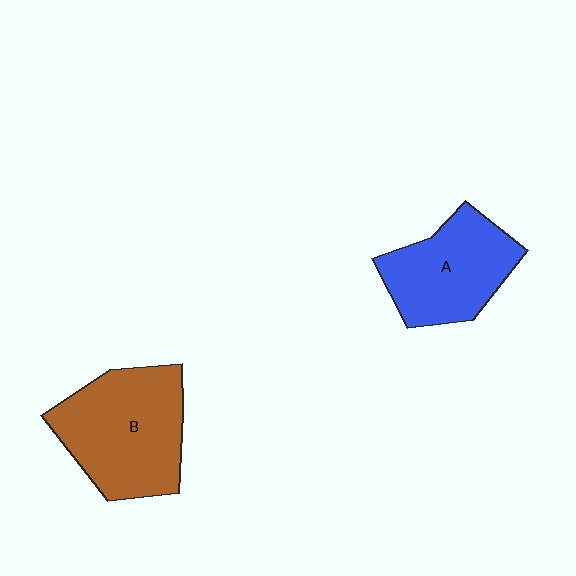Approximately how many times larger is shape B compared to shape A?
Approximately 1.3 times.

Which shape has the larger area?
Shape B (brown).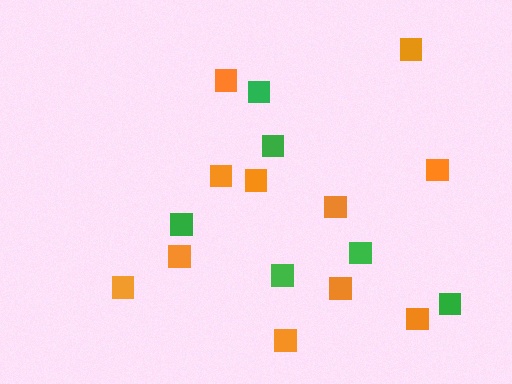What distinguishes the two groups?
There are 2 groups: one group of green squares (6) and one group of orange squares (11).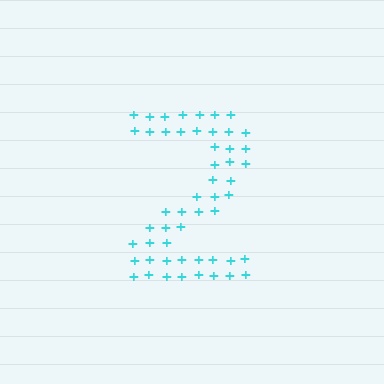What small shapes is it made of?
It is made of small plus signs.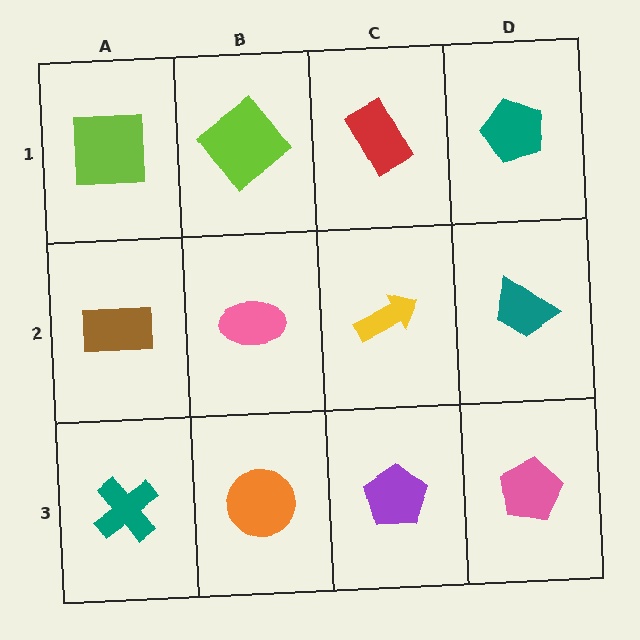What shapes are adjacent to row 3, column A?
A brown rectangle (row 2, column A), an orange circle (row 3, column B).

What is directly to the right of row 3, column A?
An orange circle.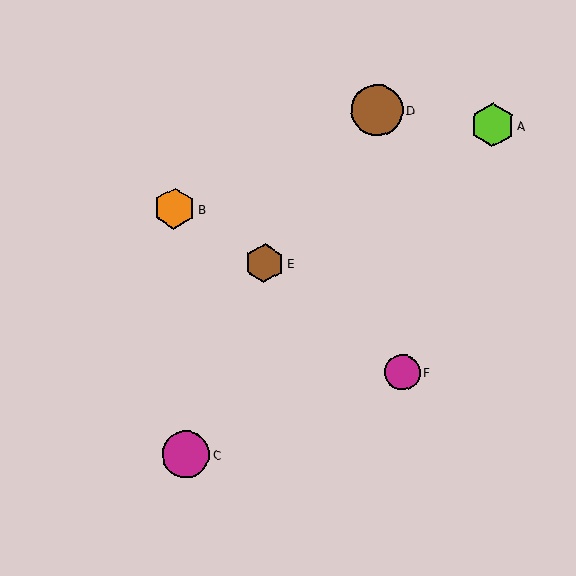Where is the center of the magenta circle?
The center of the magenta circle is at (403, 372).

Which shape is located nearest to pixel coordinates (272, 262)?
The brown hexagon (labeled E) at (264, 263) is nearest to that location.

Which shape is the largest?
The brown circle (labeled D) is the largest.